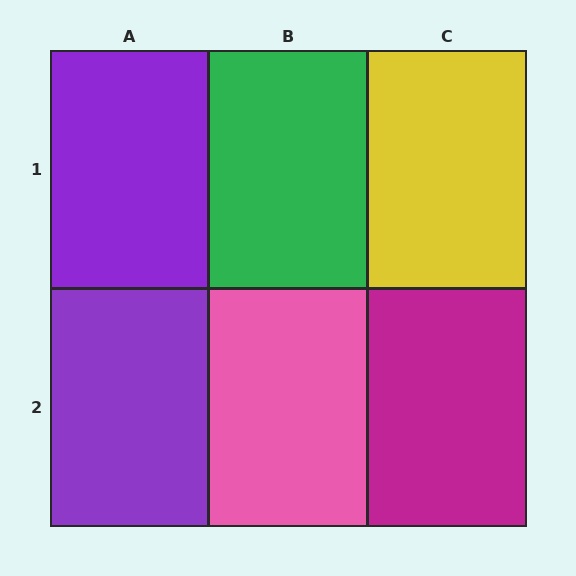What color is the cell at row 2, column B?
Pink.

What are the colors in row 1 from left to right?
Purple, green, yellow.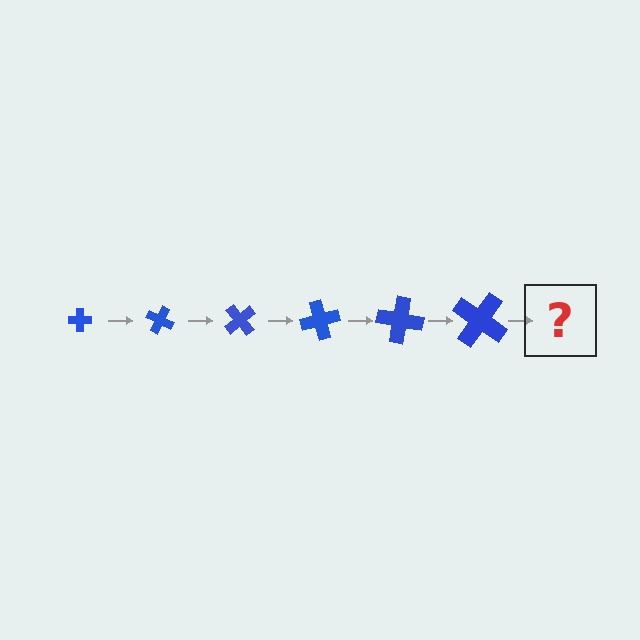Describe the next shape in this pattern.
It should be a cross, larger than the previous one and rotated 150 degrees from the start.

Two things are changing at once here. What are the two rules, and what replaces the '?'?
The two rules are that the cross grows larger each step and it rotates 25 degrees each step. The '?' should be a cross, larger than the previous one and rotated 150 degrees from the start.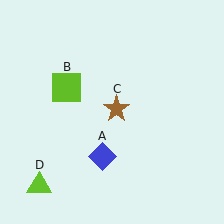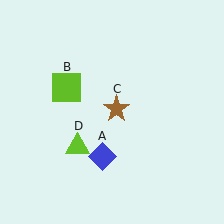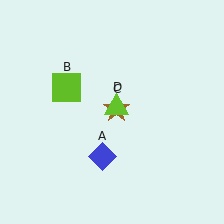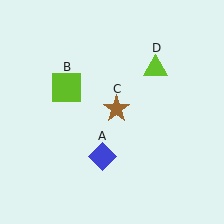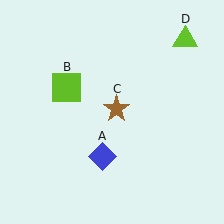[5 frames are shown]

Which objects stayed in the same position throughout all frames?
Blue diamond (object A) and lime square (object B) and brown star (object C) remained stationary.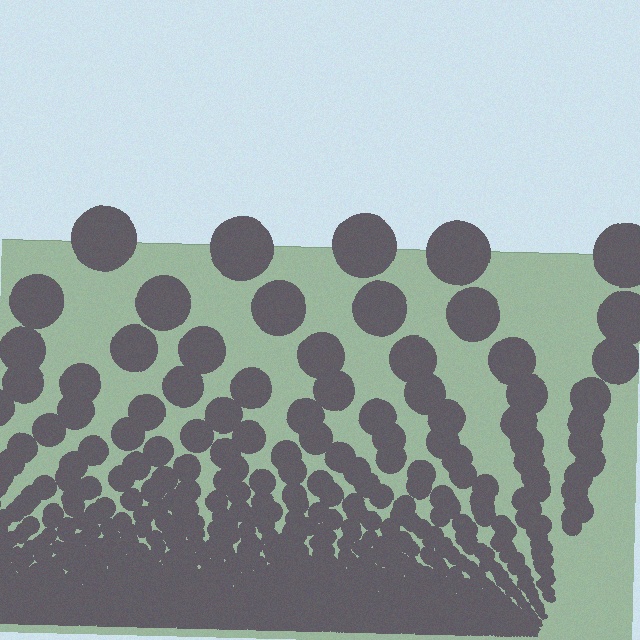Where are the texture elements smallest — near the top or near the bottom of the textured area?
Near the bottom.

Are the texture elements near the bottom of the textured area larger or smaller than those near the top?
Smaller. The gradient is inverted — elements near the bottom are smaller and denser.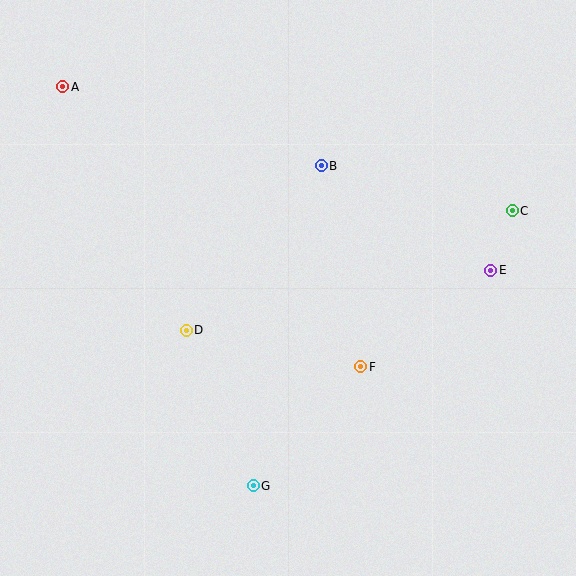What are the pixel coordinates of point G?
Point G is at (253, 486).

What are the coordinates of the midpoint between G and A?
The midpoint between G and A is at (158, 286).